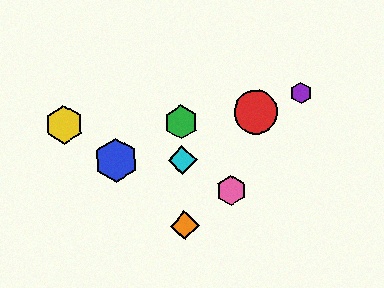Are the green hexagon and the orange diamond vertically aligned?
Yes, both are at x≈181.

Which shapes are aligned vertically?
The green hexagon, the orange diamond, the cyan diamond are aligned vertically.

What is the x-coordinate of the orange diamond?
The orange diamond is at x≈185.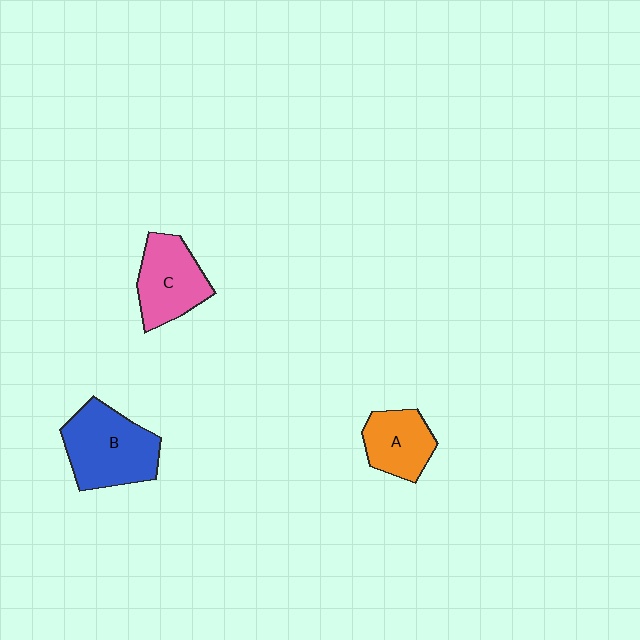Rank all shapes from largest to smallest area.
From largest to smallest: B (blue), C (pink), A (orange).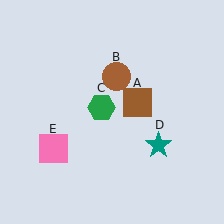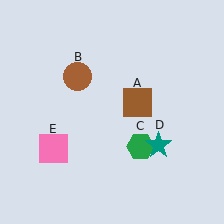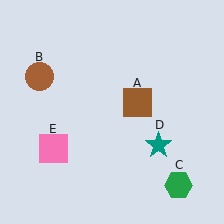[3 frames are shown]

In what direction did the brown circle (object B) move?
The brown circle (object B) moved left.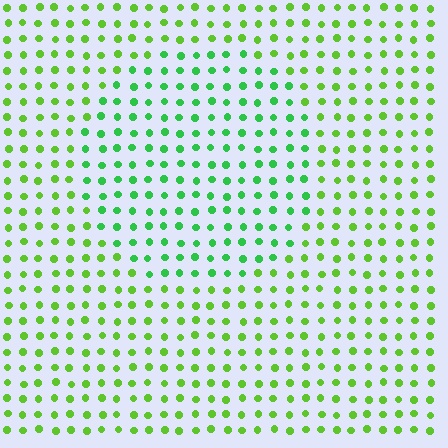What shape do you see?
I see a circle.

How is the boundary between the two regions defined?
The boundary is defined purely by a slight shift in hue (about 30 degrees). Spacing, size, and orientation are identical on both sides.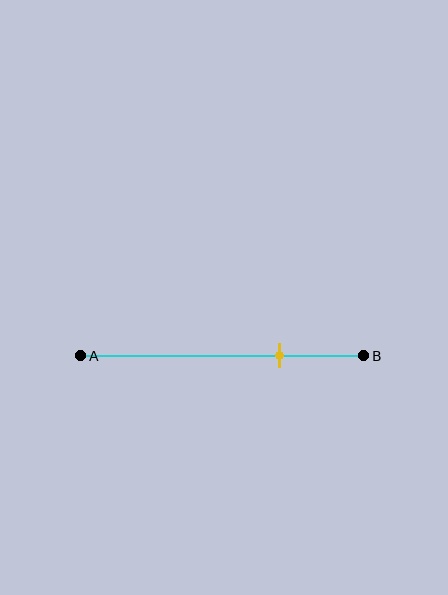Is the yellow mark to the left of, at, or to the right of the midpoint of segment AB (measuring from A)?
The yellow mark is to the right of the midpoint of segment AB.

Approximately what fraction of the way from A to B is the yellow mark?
The yellow mark is approximately 70% of the way from A to B.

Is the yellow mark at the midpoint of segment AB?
No, the mark is at about 70% from A, not at the 50% midpoint.